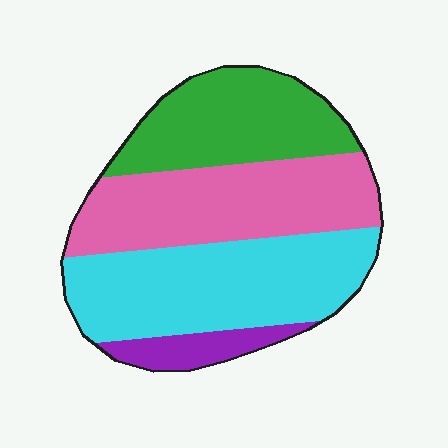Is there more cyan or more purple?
Cyan.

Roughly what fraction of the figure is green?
Green covers 25% of the figure.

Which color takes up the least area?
Purple, at roughly 10%.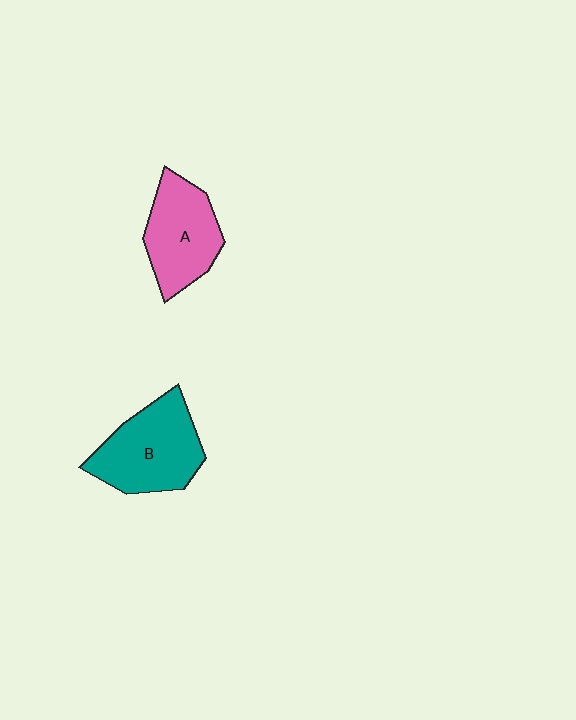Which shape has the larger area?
Shape B (teal).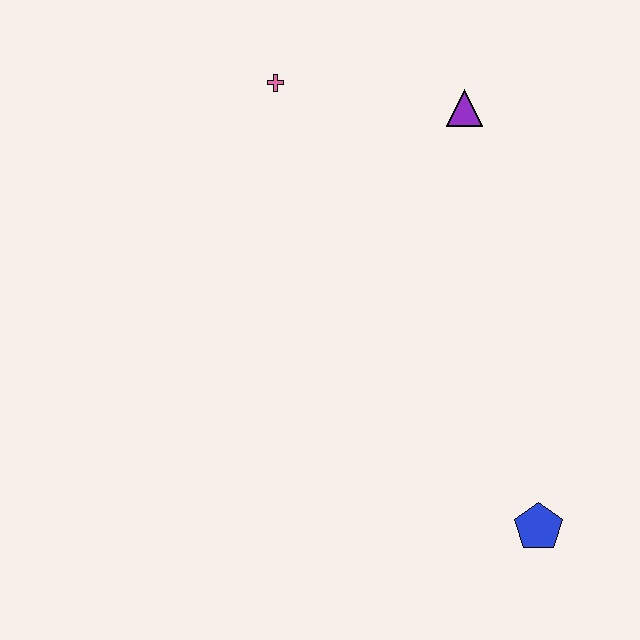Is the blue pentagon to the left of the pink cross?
No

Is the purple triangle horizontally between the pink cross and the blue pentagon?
Yes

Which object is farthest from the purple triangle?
The blue pentagon is farthest from the purple triangle.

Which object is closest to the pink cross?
The purple triangle is closest to the pink cross.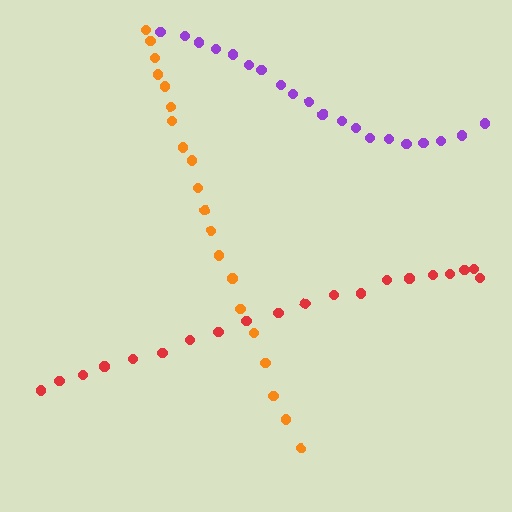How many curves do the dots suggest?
There are 3 distinct paths.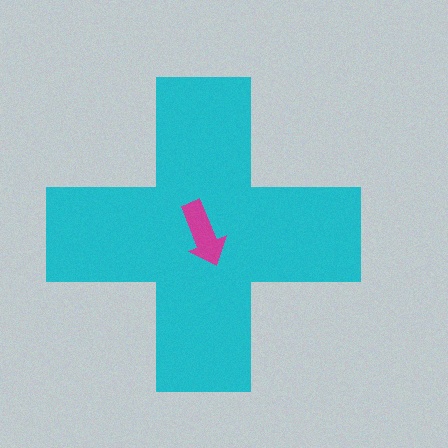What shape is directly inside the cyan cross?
The magenta arrow.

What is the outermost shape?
The cyan cross.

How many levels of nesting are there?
2.